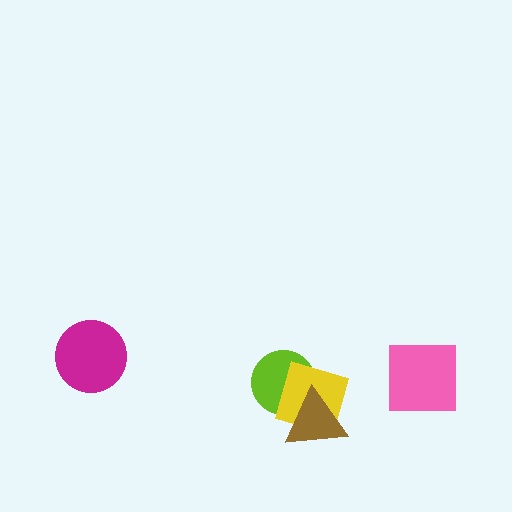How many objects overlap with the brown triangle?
2 objects overlap with the brown triangle.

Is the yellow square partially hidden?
Yes, it is partially covered by another shape.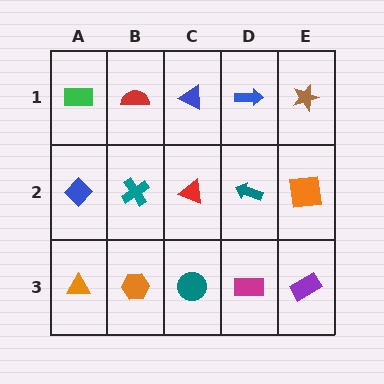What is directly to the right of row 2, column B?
A red triangle.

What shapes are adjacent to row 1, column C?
A red triangle (row 2, column C), a red semicircle (row 1, column B), a blue arrow (row 1, column D).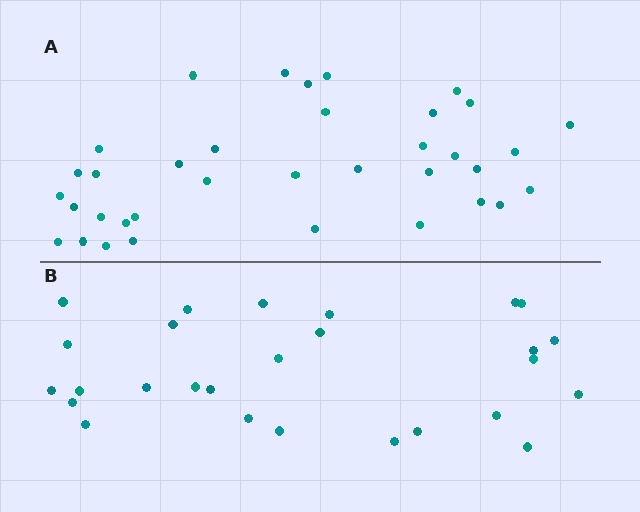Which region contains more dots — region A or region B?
Region A (the top region) has more dots.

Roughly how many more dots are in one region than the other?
Region A has roughly 8 or so more dots than region B.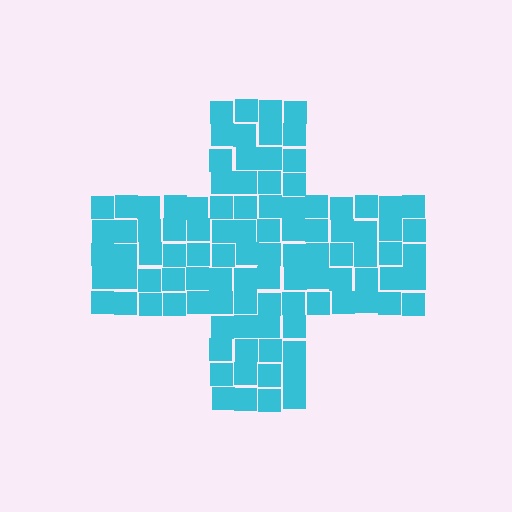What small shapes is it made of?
It is made of small squares.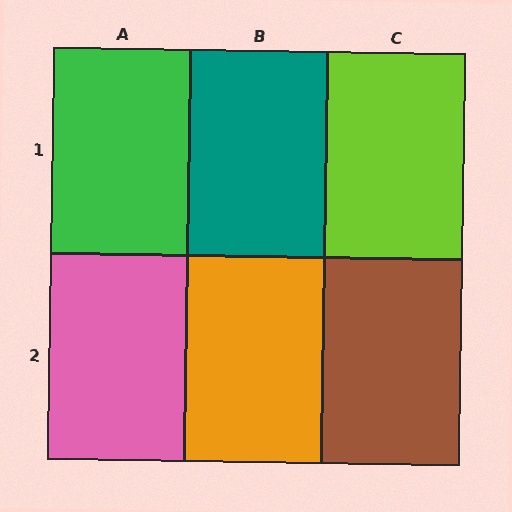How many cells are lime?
1 cell is lime.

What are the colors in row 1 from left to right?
Green, teal, lime.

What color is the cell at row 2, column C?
Brown.